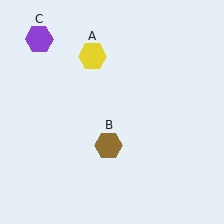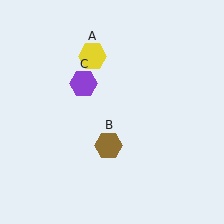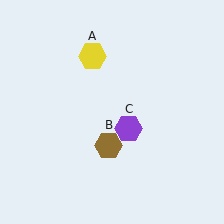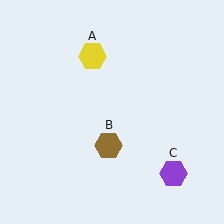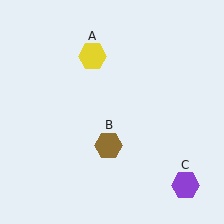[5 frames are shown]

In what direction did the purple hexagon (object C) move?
The purple hexagon (object C) moved down and to the right.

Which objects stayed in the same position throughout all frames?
Yellow hexagon (object A) and brown hexagon (object B) remained stationary.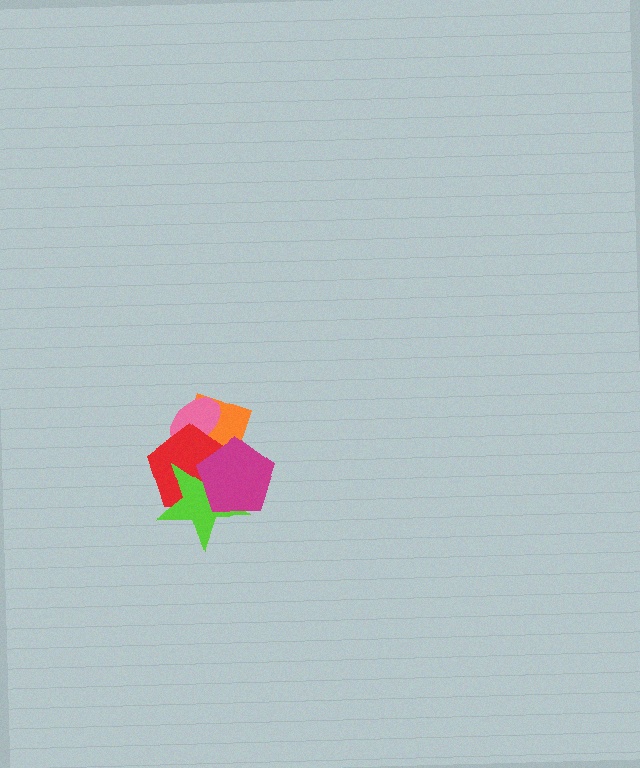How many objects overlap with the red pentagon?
4 objects overlap with the red pentagon.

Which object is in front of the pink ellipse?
The red pentagon is in front of the pink ellipse.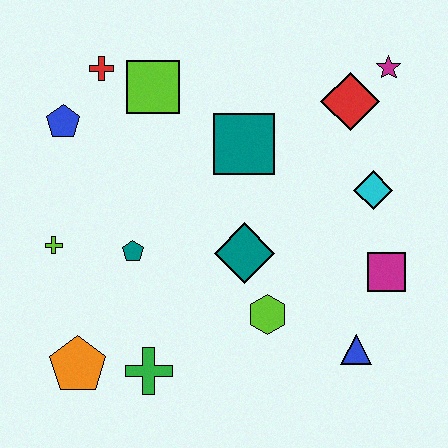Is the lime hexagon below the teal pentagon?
Yes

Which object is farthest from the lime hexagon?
The red cross is farthest from the lime hexagon.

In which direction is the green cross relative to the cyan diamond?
The green cross is to the left of the cyan diamond.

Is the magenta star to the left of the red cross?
No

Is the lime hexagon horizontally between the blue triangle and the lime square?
Yes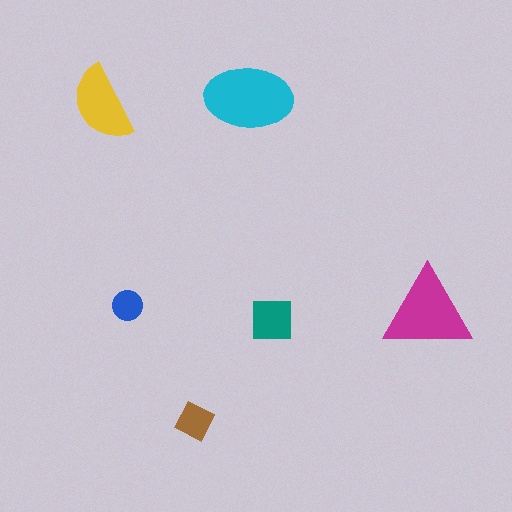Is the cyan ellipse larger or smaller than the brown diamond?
Larger.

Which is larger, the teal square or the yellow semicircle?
The yellow semicircle.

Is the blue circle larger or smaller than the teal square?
Smaller.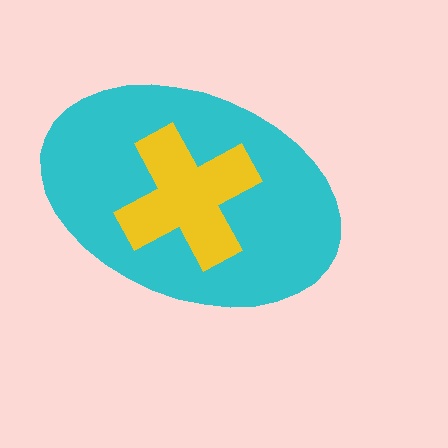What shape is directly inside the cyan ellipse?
The yellow cross.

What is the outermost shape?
The cyan ellipse.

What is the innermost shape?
The yellow cross.